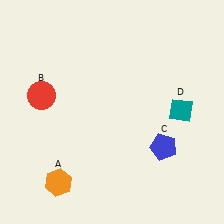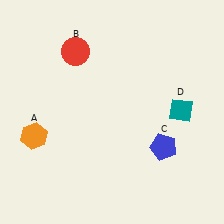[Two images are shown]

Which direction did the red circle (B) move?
The red circle (B) moved up.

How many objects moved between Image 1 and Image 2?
2 objects moved between the two images.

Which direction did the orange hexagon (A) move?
The orange hexagon (A) moved up.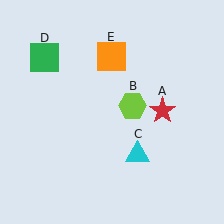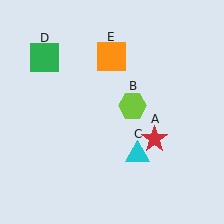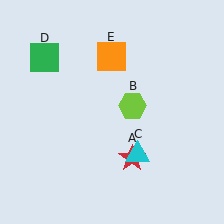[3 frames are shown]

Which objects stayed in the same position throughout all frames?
Lime hexagon (object B) and cyan triangle (object C) and green square (object D) and orange square (object E) remained stationary.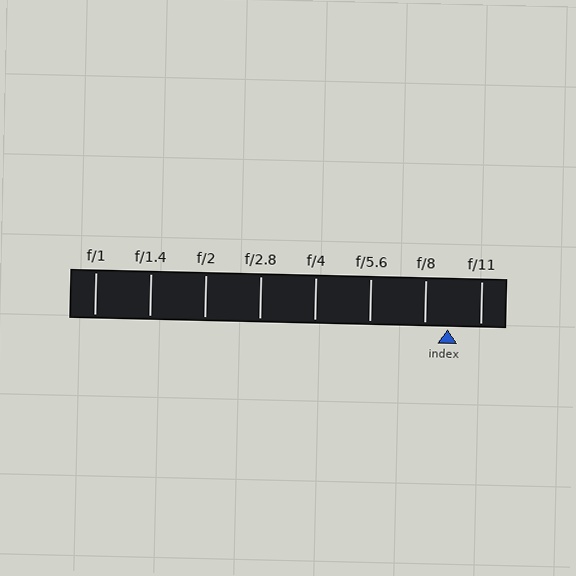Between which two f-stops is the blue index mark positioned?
The index mark is between f/8 and f/11.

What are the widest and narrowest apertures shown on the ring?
The widest aperture shown is f/1 and the narrowest is f/11.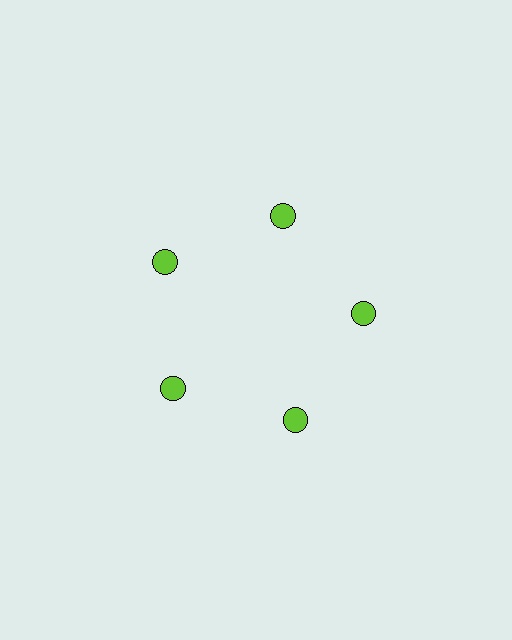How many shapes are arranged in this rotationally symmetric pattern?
There are 5 shapes, arranged in 5 groups of 1.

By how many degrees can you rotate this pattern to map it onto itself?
The pattern maps onto itself every 72 degrees of rotation.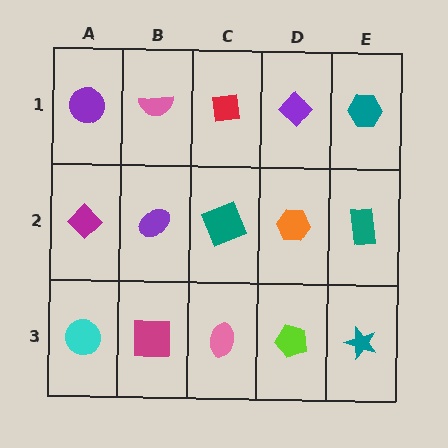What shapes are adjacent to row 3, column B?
A purple ellipse (row 2, column B), a cyan circle (row 3, column A), a pink ellipse (row 3, column C).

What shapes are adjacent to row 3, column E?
A teal rectangle (row 2, column E), a lime pentagon (row 3, column D).